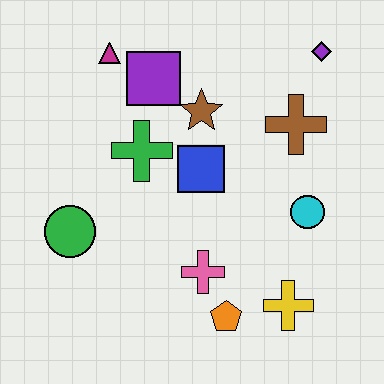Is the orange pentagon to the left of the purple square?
No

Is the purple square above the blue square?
Yes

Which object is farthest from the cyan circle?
The magenta triangle is farthest from the cyan circle.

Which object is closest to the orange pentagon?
The pink cross is closest to the orange pentagon.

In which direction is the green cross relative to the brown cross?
The green cross is to the left of the brown cross.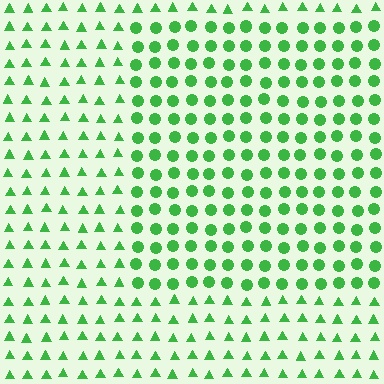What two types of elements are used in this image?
The image uses circles inside the rectangle region and triangles outside it.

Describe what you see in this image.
The image is filled with small green elements arranged in a uniform grid. A rectangle-shaped region contains circles, while the surrounding area contains triangles. The boundary is defined purely by the change in element shape.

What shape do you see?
I see a rectangle.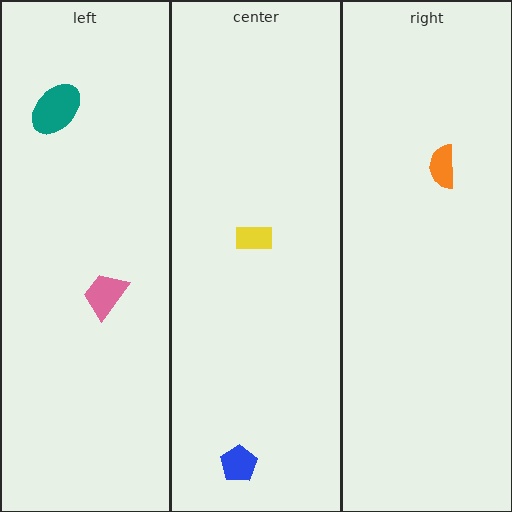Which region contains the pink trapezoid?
The left region.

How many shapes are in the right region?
1.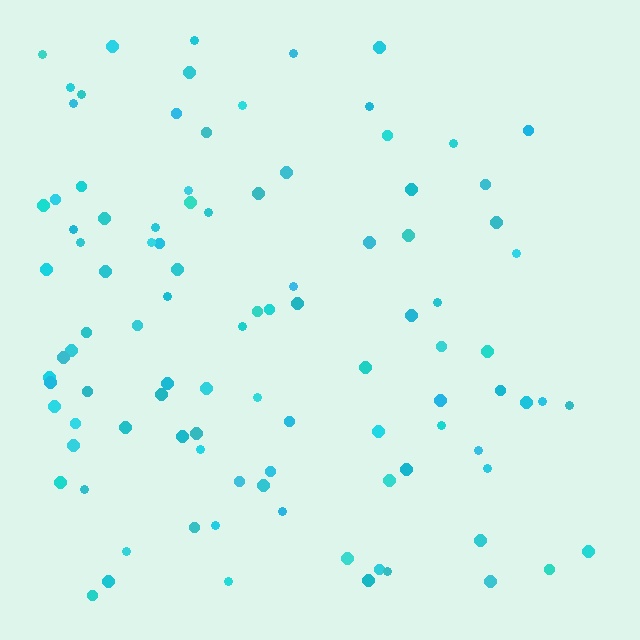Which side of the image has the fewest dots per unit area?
The right.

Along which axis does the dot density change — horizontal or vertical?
Horizontal.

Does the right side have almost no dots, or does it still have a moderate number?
Still a moderate number, just noticeably fewer than the left.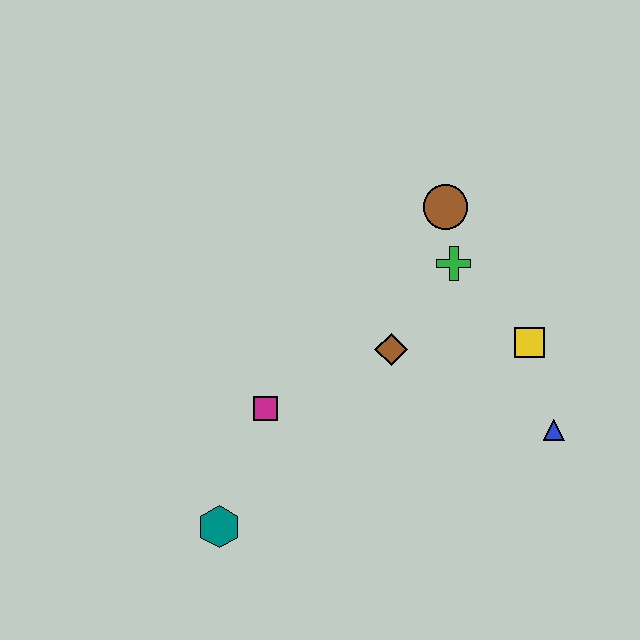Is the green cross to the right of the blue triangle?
No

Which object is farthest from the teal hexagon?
The brown circle is farthest from the teal hexagon.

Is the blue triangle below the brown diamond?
Yes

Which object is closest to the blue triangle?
The yellow square is closest to the blue triangle.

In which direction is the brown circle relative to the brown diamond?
The brown circle is above the brown diamond.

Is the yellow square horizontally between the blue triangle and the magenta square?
Yes